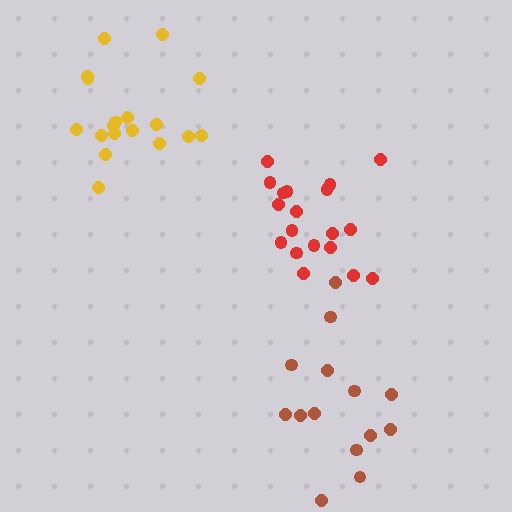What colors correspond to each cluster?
The clusters are colored: yellow, red, brown.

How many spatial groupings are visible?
There are 3 spatial groupings.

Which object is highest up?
The yellow cluster is topmost.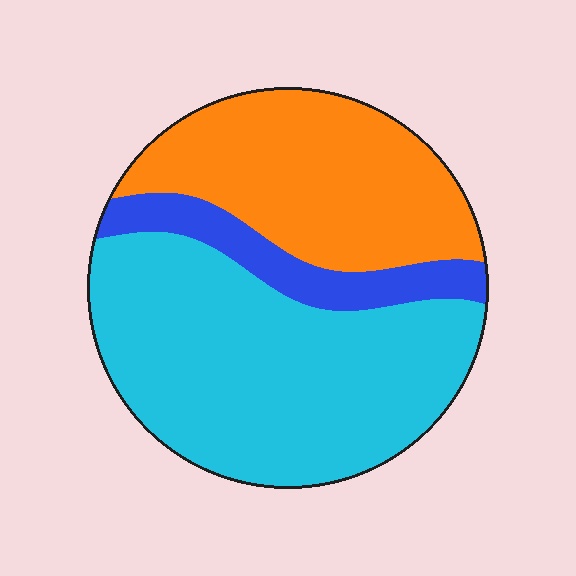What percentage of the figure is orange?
Orange covers 34% of the figure.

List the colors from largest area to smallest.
From largest to smallest: cyan, orange, blue.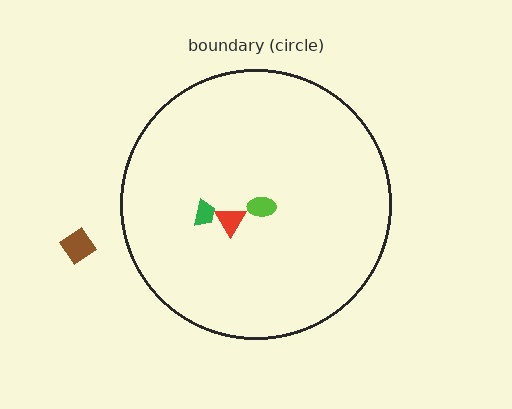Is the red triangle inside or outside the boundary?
Inside.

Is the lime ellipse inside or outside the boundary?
Inside.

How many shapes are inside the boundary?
3 inside, 1 outside.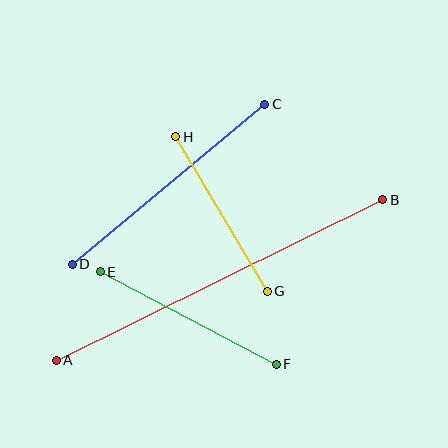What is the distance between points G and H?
The distance is approximately 180 pixels.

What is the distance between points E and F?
The distance is approximately 199 pixels.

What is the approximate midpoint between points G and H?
The midpoint is at approximately (222, 214) pixels.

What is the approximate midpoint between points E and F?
The midpoint is at approximately (188, 318) pixels.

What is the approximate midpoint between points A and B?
The midpoint is at approximately (219, 280) pixels.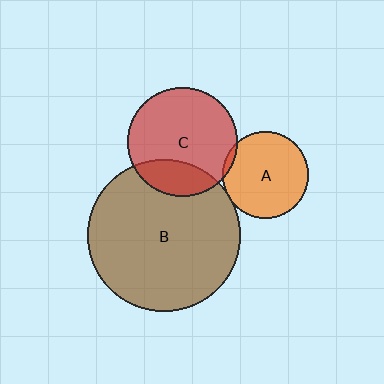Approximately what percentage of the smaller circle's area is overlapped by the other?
Approximately 25%.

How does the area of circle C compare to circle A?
Approximately 1.6 times.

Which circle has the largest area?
Circle B (brown).